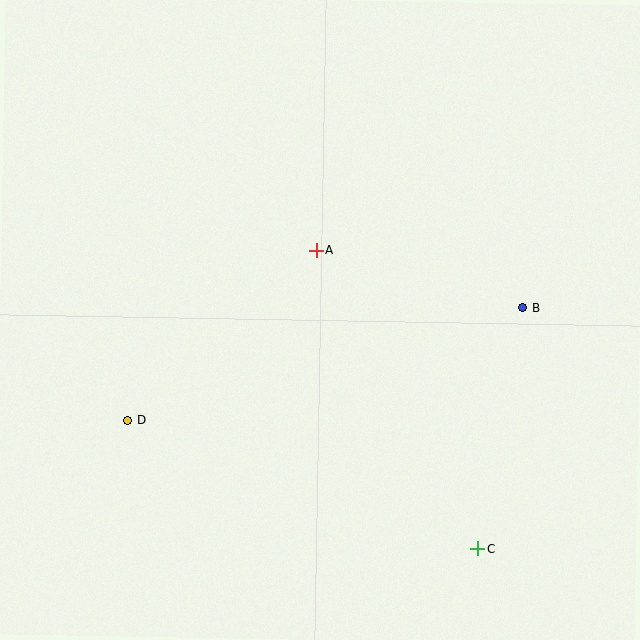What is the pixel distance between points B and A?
The distance between B and A is 214 pixels.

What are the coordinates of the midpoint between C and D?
The midpoint between C and D is at (303, 484).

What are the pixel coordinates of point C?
Point C is at (478, 549).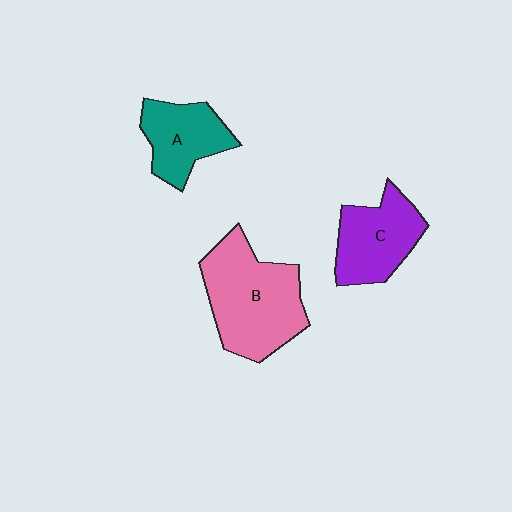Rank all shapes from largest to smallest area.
From largest to smallest: B (pink), C (purple), A (teal).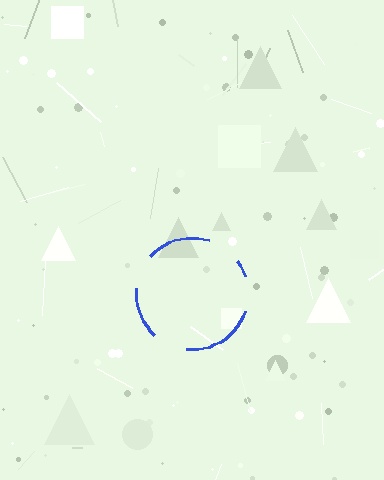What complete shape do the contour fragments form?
The contour fragments form a circle.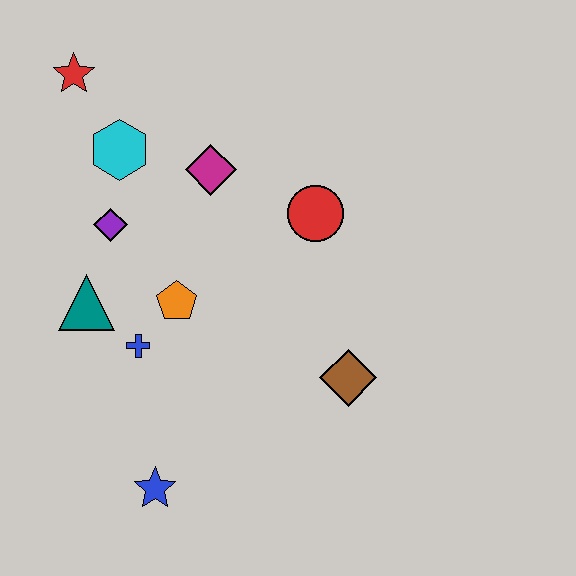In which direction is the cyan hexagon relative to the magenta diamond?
The cyan hexagon is to the left of the magenta diamond.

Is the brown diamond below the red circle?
Yes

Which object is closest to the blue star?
The blue cross is closest to the blue star.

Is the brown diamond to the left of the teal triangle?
No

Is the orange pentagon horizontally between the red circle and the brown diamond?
No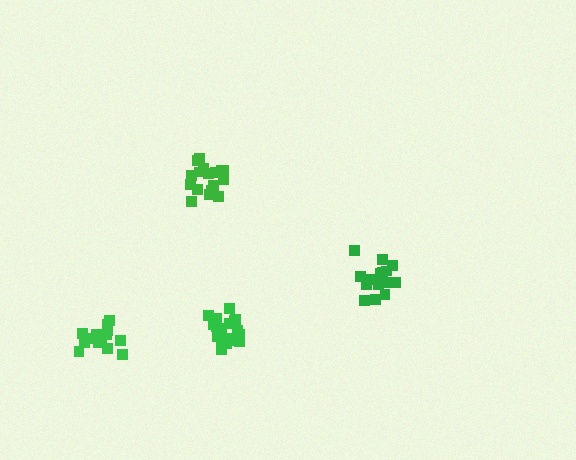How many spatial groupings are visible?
There are 4 spatial groupings.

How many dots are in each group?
Group 1: 21 dots, Group 2: 15 dots, Group 3: 15 dots, Group 4: 17 dots (68 total).